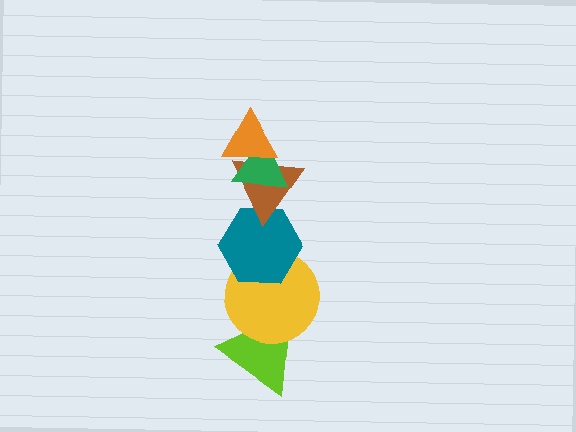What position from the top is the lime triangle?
The lime triangle is 6th from the top.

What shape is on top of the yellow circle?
The teal hexagon is on top of the yellow circle.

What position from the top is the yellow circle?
The yellow circle is 5th from the top.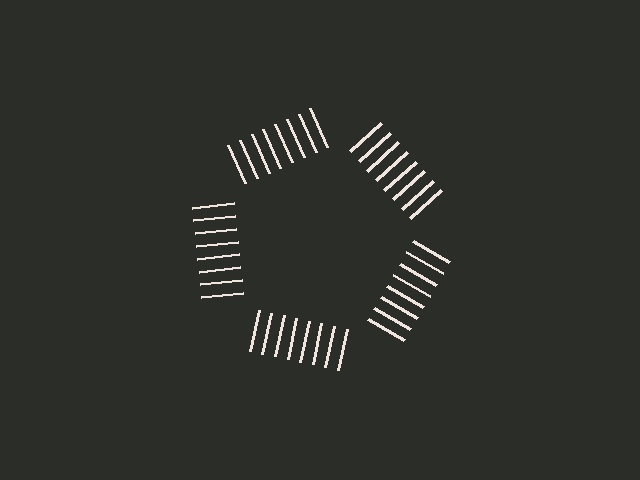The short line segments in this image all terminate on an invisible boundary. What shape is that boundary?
An illusory pentagon — the line segments terminate on its edges but no continuous stroke is drawn.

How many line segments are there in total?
40 — 8 along each of the 5 edges.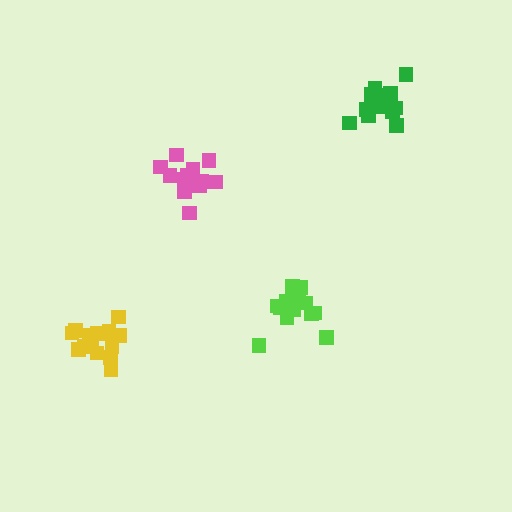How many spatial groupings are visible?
There are 4 spatial groupings.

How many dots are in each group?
Group 1: 15 dots, Group 2: 16 dots, Group 3: 14 dots, Group 4: 15 dots (60 total).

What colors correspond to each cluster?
The clusters are colored: yellow, lime, pink, green.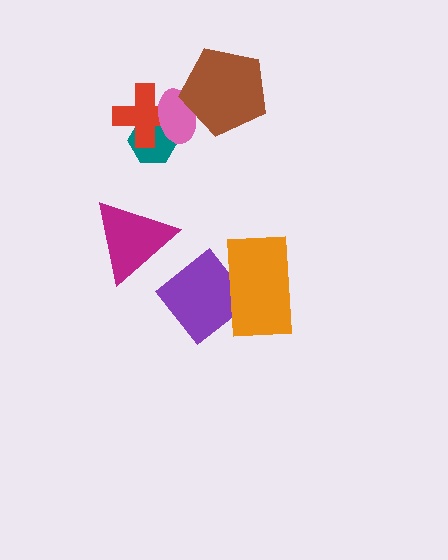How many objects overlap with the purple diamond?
1 object overlaps with the purple diamond.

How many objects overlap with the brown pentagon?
1 object overlaps with the brown pentagon.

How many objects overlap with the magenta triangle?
0 objects overlap with the magenta triangle.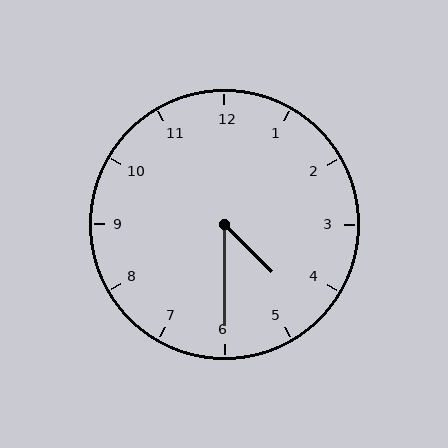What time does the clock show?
4:30.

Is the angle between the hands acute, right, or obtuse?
It is acute.